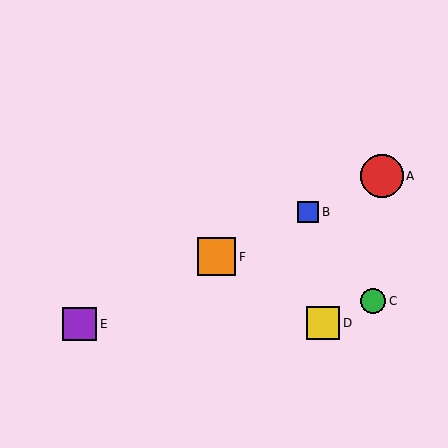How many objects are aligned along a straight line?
4 objects (A, B, E, F) are aligned along a straight line.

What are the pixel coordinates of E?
Object E is at (80, 324).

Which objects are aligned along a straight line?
Objects A, B, E, F are aligned along a straight line.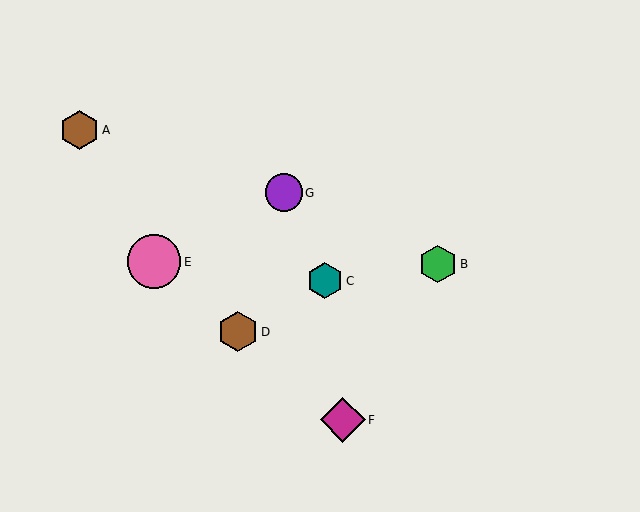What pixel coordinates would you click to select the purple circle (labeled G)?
Click at (284, 193) to select the purple circle G.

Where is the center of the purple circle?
The center of the purple circle is at (284, 193).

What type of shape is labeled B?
Shape B is a green hexagon.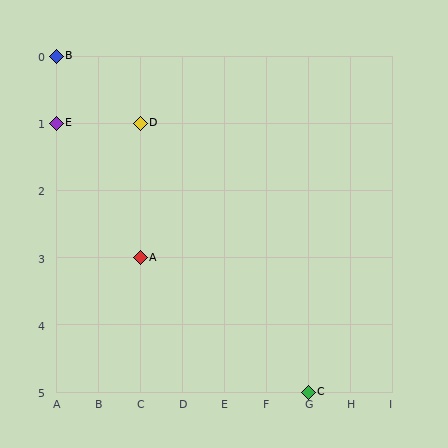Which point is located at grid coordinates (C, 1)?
Point D is at (C, 1).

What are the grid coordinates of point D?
Point D is at grid coordinates (C, 1).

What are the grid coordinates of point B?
Point B is at grid coordinates (A, 0).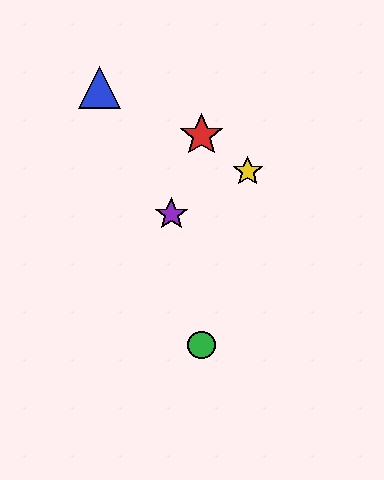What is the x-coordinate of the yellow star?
The yellow star is at x≈248.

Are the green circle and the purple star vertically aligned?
No, the green circle is at x≈202 and the purple star is at x≈171.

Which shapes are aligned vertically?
The red star, the green circle are aligned vertically.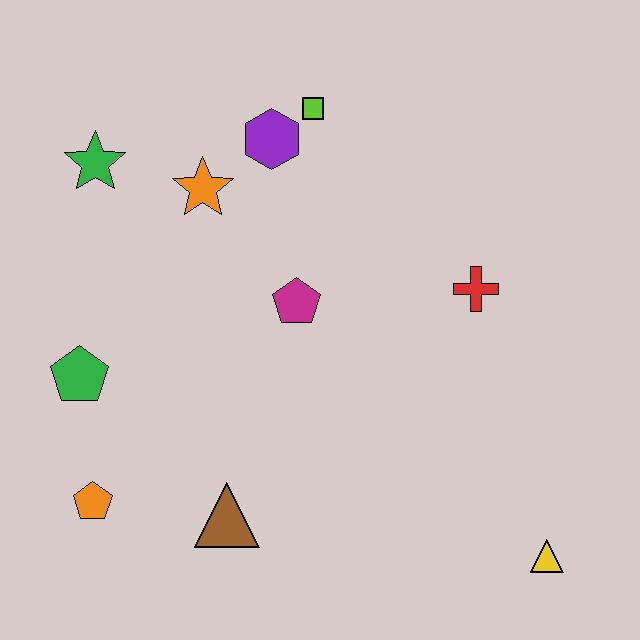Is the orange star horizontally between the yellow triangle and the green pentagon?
Yes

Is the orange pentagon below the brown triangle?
No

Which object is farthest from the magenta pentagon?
The yellow triangle is farthest from the magenta pentagon.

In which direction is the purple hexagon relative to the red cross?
The purple hexagon is to the left of the red cross.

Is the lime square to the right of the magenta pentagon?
Yes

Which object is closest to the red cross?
The magenta pentagon is closest to the red cross.